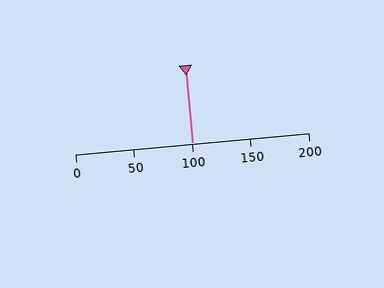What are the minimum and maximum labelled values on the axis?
The axis runs from 0 to 200.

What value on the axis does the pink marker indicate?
The marker indicates approximately 100.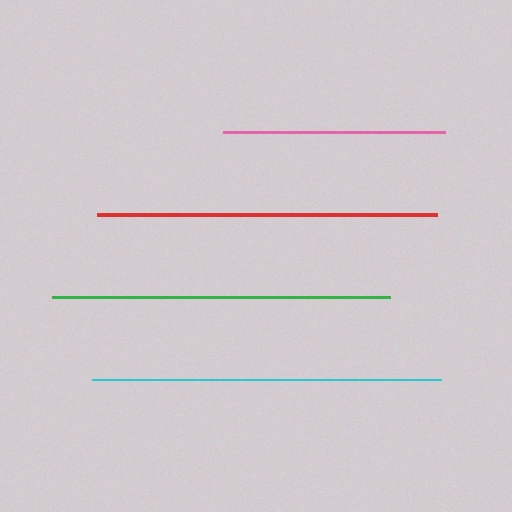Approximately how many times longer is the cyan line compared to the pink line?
The cyan line is approximately 1.6 times the length of the pink line.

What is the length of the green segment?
The green segment is approximately 337 pixels long.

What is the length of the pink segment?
The pink segment is approximately 222 pixels long.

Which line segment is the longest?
The cyan line is the longest at approximately 349 pixels.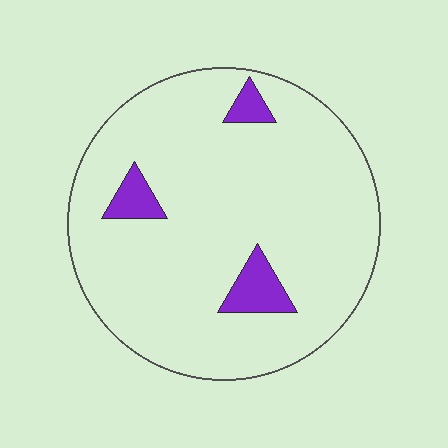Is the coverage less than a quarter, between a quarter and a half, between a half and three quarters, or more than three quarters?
Less than a quarter.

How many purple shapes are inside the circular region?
3.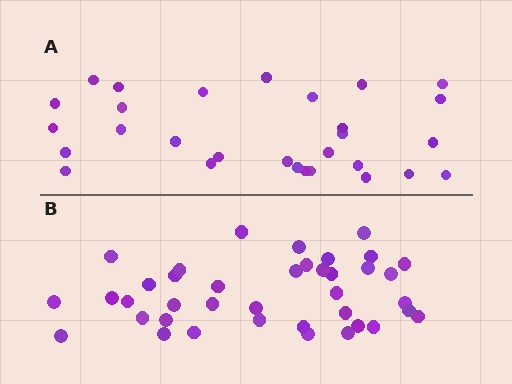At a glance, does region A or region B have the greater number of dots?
Region B (the bottom region) has more dots.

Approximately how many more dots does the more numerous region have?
Region B has roughly 10 or so more dots than region A.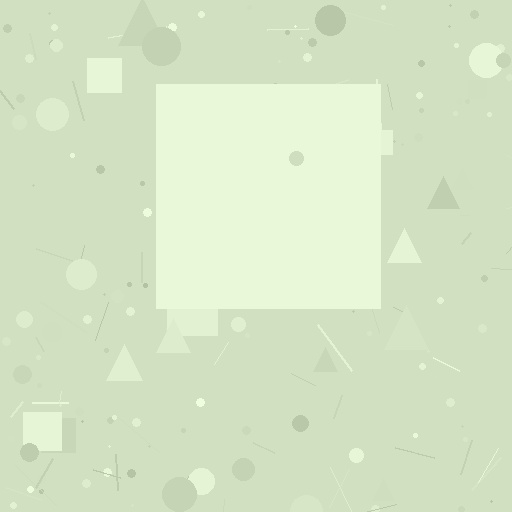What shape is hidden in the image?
A square is hidden in the image.